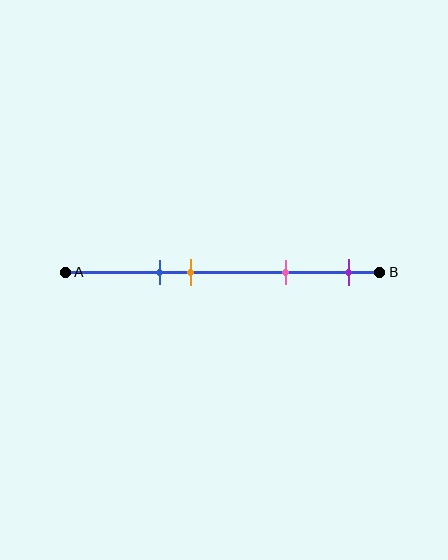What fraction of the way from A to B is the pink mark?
The pink mark is approximately 70% (0.7) of the way from A to B.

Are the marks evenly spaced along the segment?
No, the marks are not evenly spaced.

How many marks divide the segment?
There are 4 marks dividing the segment.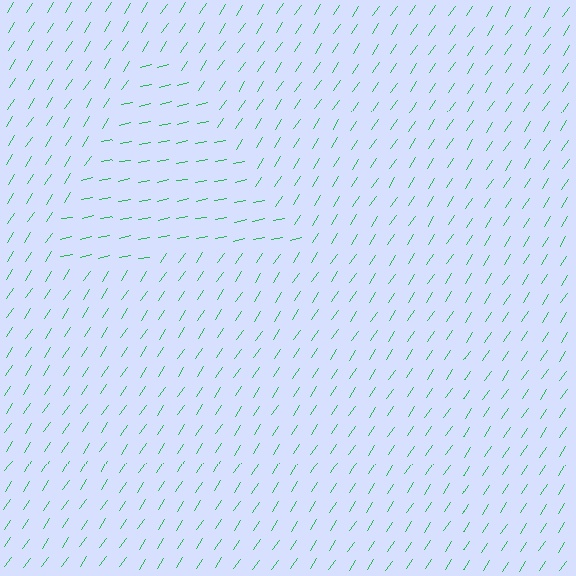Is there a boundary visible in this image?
Yes, there is a texture boundary formed by a change in line orientation.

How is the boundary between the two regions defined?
The boundary is defined purely by a change in line orientation (approximately 45 degrees difference). All lines are the same color and thickness.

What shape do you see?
I see a triangle.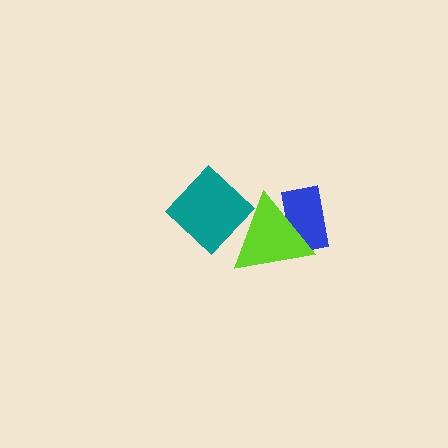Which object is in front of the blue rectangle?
The lime triangle is in front of the blue rectangle.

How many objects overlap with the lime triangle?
2 objects overlap with the lime triangle.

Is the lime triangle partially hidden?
Yes, it is partially covered by another shape.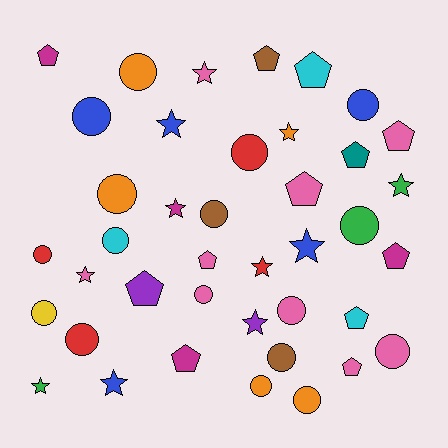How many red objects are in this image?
There are 4 red objects.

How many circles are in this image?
There are 17 circles.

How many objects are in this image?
There are 40 objects.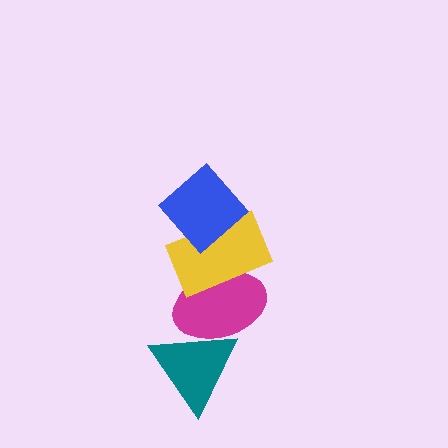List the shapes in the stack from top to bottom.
From top to bottom: the blue diamond, the yellow rectangle, the magenta ellipse, the teal triangle.